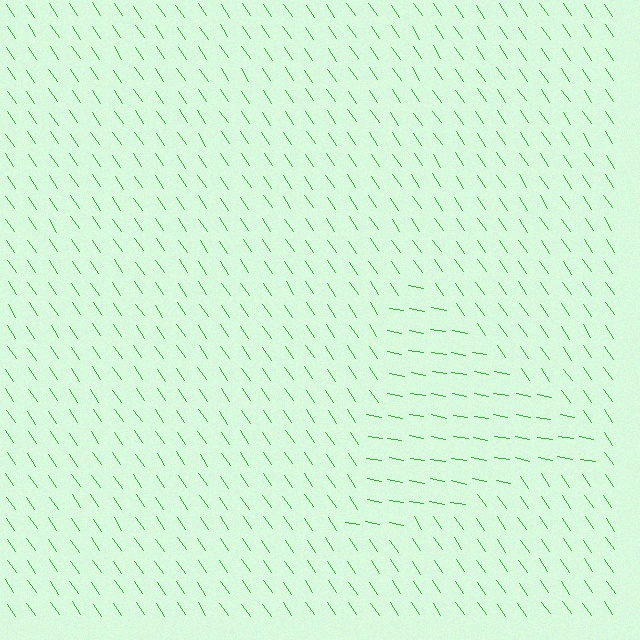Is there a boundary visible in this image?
Yes, there is a texture boundary formed by a change in line orientation.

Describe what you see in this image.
The image is filled with small green line segments. A triangle region in the image has lines oriented differently from the surrounding lines, creating a visible texture boundary.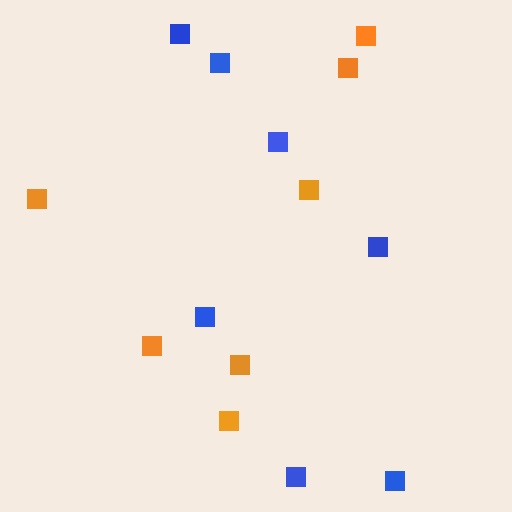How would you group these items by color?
There are 2 groups: one group of orange squares (7) and one group of blue squares (7).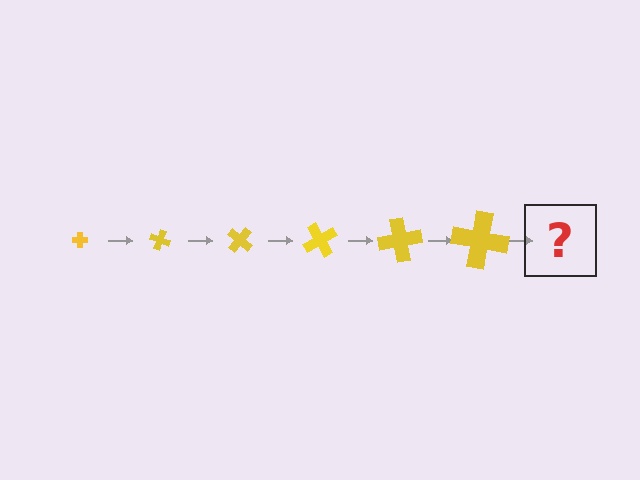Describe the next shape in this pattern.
It should be a cross, larger than the previous one and rotated 120 degrees from the start.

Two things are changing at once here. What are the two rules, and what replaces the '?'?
The two rules are that the cross grows larger each step and it rotates 20 degrees each step. The '?' should be a cross, larger than the previous one and rotated 120 degrees from the start.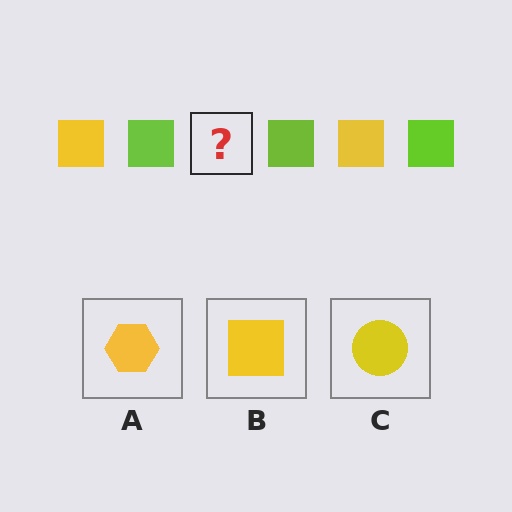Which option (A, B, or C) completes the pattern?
B.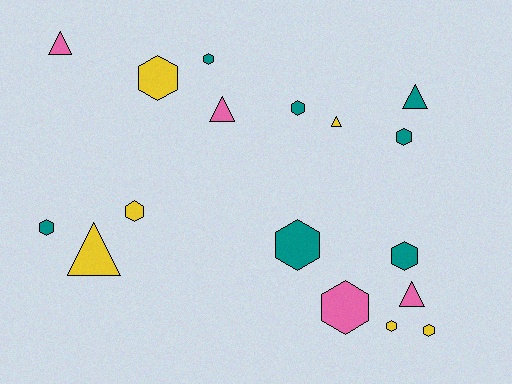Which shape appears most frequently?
Hexagon, with 11 objects.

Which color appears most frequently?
Teal, with 7 objects.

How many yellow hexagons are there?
There are 4 yellow hexagons.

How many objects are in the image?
There are 17 objects.